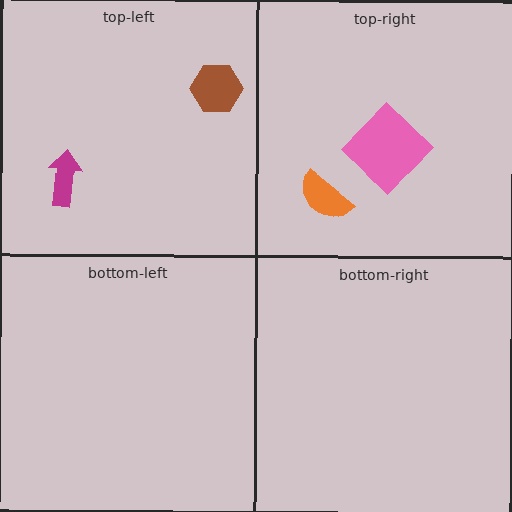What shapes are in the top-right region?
The orange semicircle, the pink diamond.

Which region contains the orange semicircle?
The top-right region.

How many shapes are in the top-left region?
2.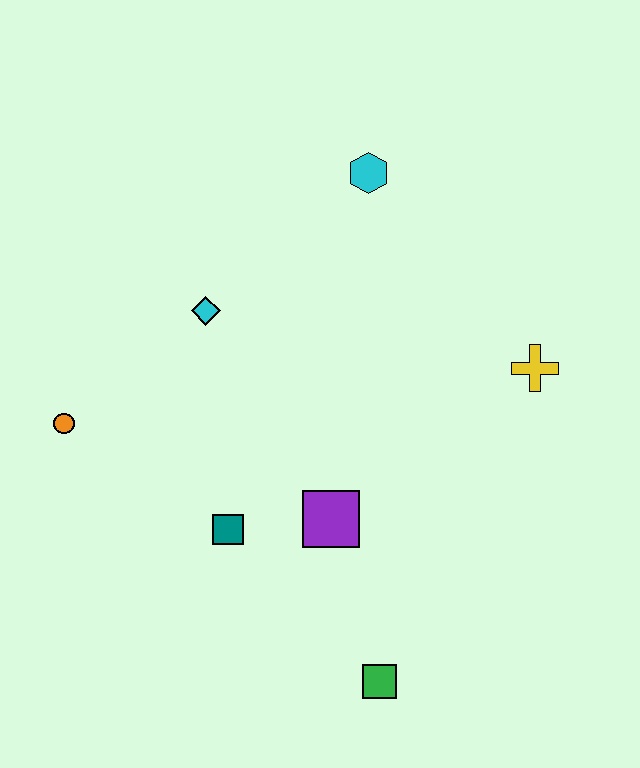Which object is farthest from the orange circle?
The yellow cross is farthest from the orange circle.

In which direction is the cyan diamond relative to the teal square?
The cyan diamond is above the teal square.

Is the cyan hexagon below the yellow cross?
No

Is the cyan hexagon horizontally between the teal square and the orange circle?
No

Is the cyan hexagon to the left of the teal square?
No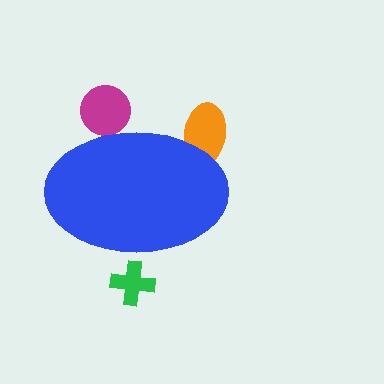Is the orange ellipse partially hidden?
Yes, the orange ellipse is partially hidden behind the blue ellipse.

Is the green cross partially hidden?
Yes, the green cross is partially hidden behind the blue ellipse.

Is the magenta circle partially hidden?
Yes, the magenta circle is partially hidden behind the blue ellipse.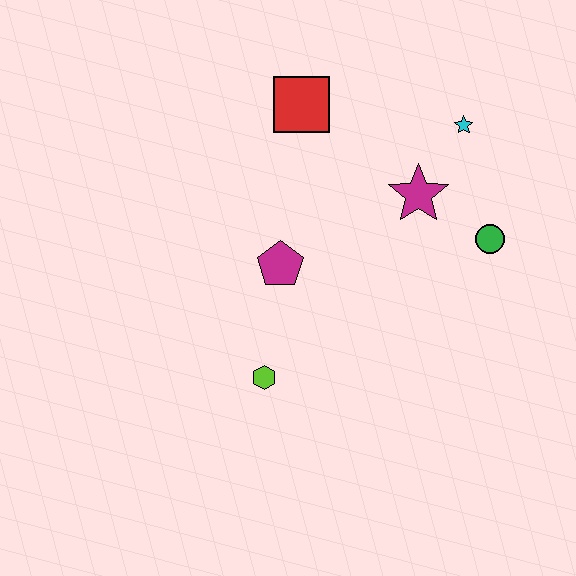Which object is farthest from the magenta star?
The lime hexagon is farthest from the magenta star.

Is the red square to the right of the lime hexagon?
Yes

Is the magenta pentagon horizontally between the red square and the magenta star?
No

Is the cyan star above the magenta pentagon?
Yes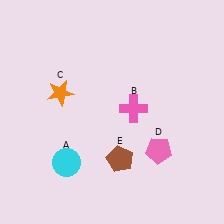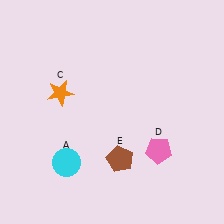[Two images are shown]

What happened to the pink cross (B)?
The pink cross (B) was removed in Image 2. It was in the top-right area of Image 1.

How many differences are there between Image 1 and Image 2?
There is 1 difference between the two images.